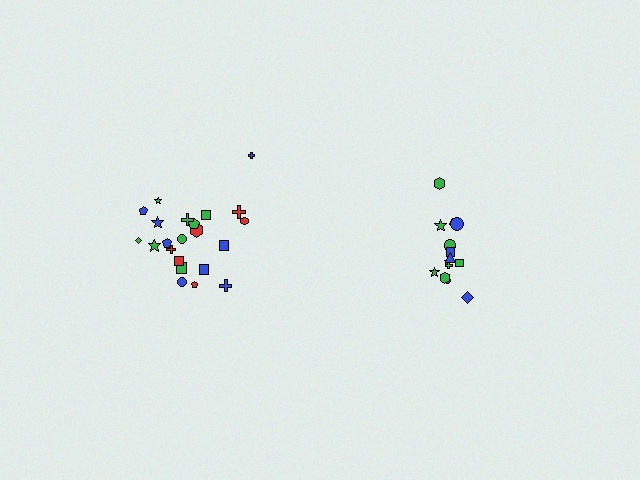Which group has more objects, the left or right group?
The left group.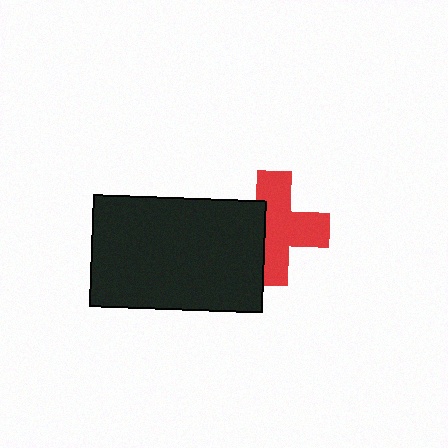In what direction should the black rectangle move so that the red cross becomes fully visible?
The black rectangle should move left. That is the shortest direction to clear the overlap and leave the red cross fully visible.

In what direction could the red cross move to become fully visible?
The red cross could move right. That would shift it out from behind the black rectangle entirely.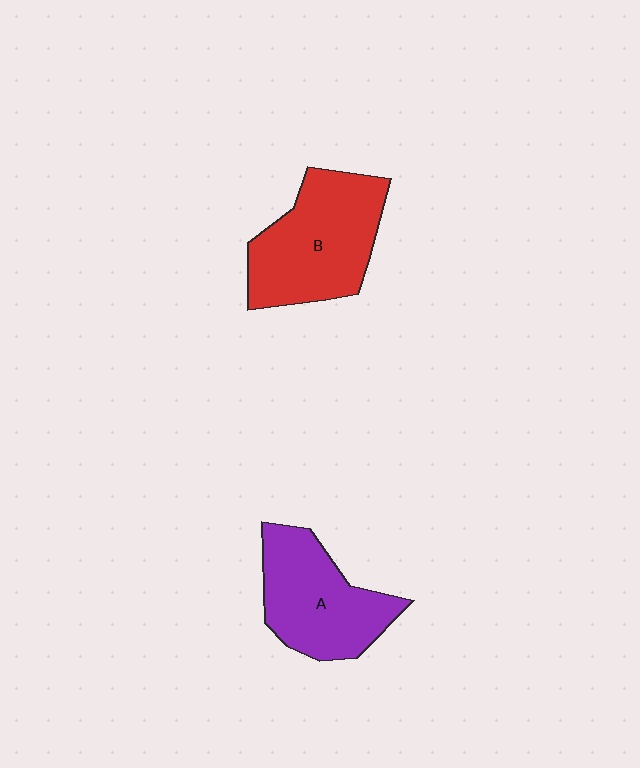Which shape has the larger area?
Shape B (red).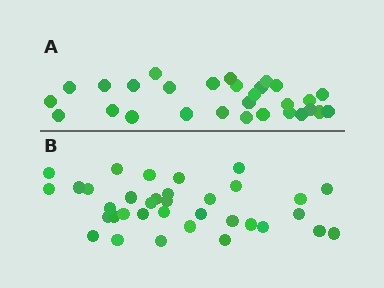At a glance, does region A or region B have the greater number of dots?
Region B (the bottom region) has more dots.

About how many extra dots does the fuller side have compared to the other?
Region B has about 6 more dots than region A.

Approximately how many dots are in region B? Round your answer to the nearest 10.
About 40 dots. (The exact count is 35, which rounds to 40.)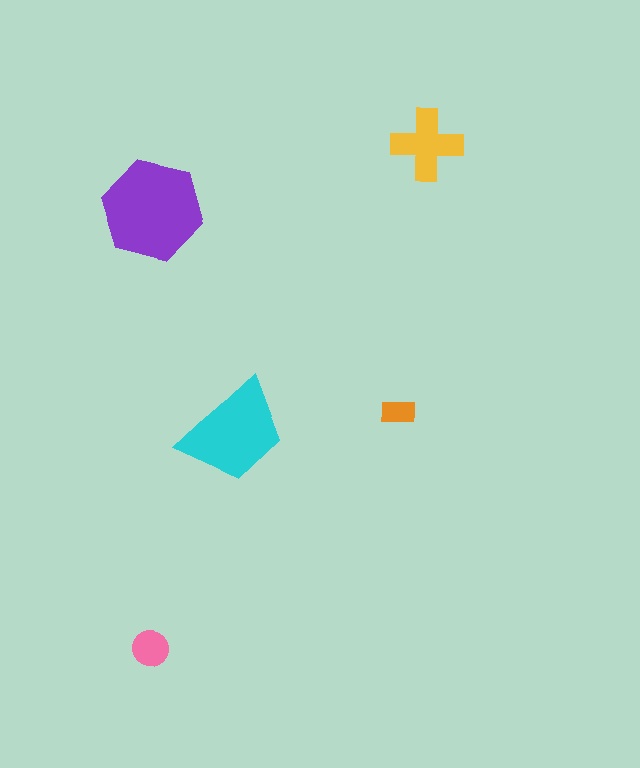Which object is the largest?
The purple hexagon.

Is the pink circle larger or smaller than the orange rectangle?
Larger.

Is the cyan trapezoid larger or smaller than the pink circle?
Larger.